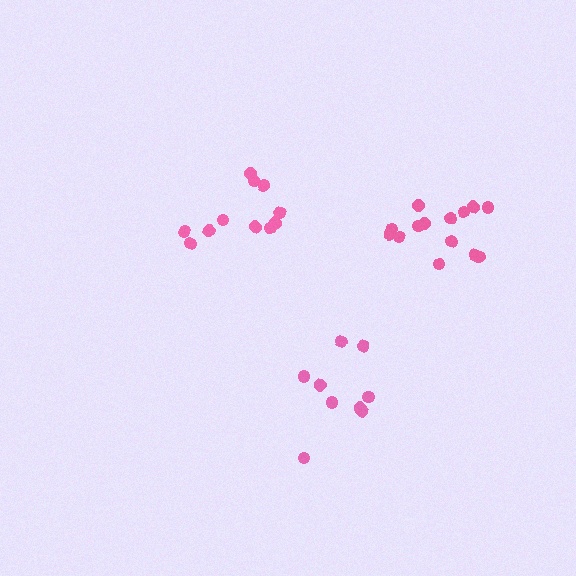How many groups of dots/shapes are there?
There are 3 groups.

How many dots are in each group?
Group 1: 11 dots, Group 2: 14 dots, Group 3: 9 dots (34 total).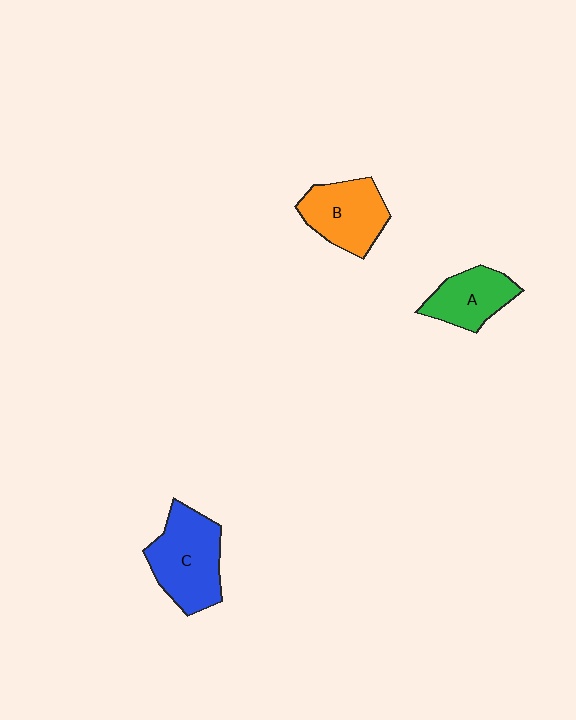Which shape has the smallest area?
Shape A (green).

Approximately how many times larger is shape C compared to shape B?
Approximately 1.2 times.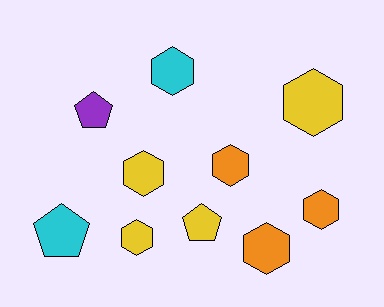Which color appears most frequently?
Yellow, with 4 objects.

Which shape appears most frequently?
Hexagon, with 7 objects.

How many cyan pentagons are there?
There is 1 cyan pentagon.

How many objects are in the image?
There are 10 objects.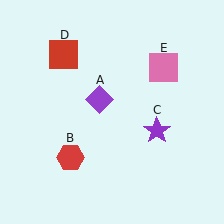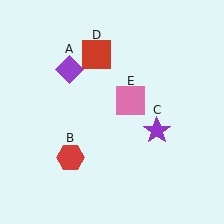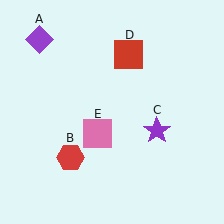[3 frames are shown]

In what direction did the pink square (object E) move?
The pink square (object E) moved down and to the left.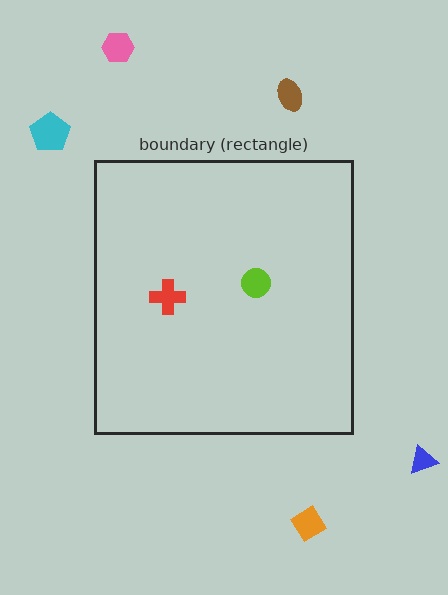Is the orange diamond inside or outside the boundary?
Outside.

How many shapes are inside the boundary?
2 inside, 5 outside.